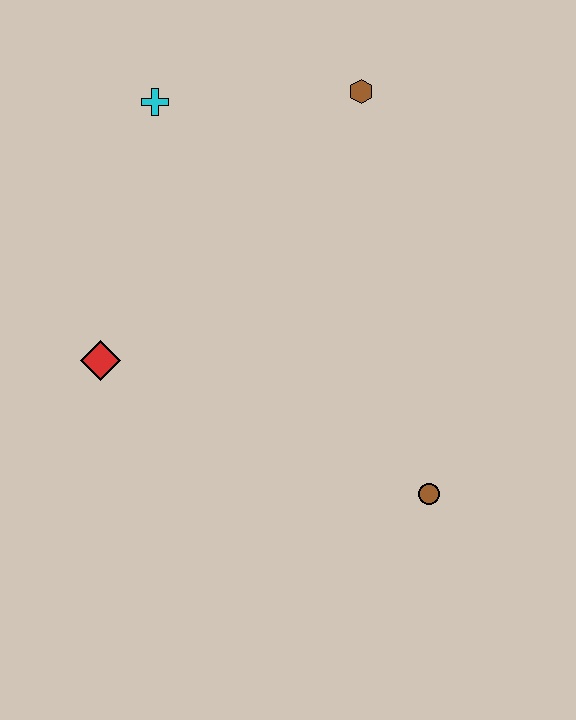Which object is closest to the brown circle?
The red diamond is closest to the brown circle.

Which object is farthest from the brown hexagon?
The brown circle is farthest from the brown hexagon.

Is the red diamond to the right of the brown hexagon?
No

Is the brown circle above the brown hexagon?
No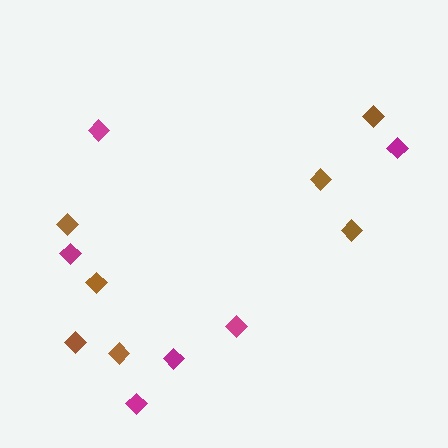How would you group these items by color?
There are 2 groups: one group of brown diamonds (7) and one group of magenta diamonds (6).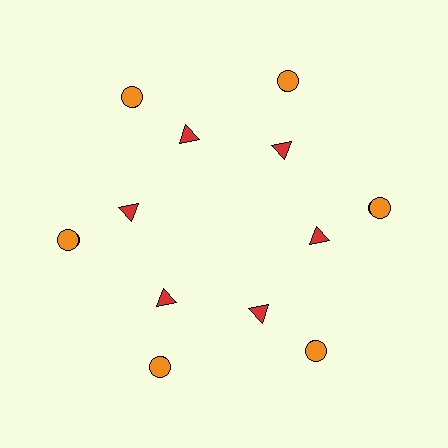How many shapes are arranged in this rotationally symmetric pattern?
There are 18 shapes, arranged in 6 groups of 3.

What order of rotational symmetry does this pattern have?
This pattern has 6-fold rotational symmetry.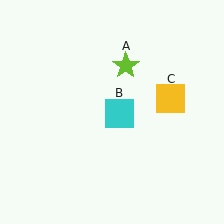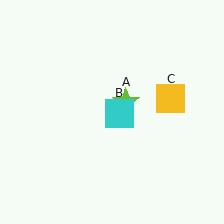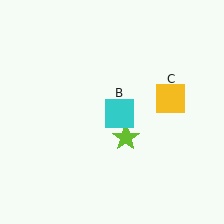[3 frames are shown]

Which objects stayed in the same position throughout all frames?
Cyan square (object B) and yellow square (object C) remained stationary.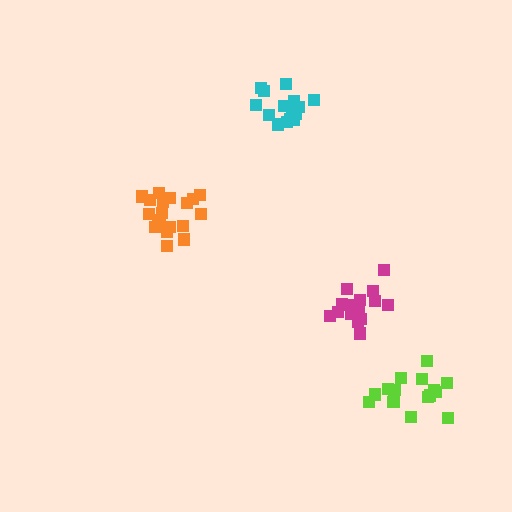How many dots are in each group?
Group 1: 15 dots, Group 2: 15 dots, Group 3: 19 dots, Group 4: 15 dots (64 total).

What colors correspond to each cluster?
The clusters are colored: cyan, magenta, orange, lime.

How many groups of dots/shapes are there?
There are 4 groups.